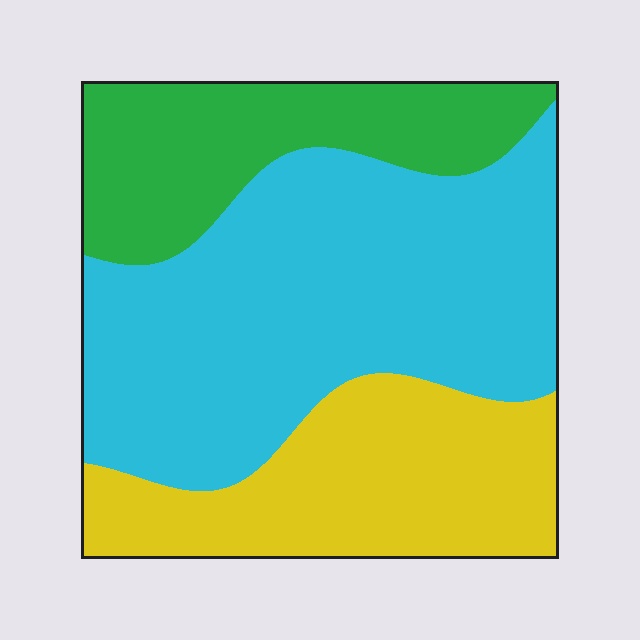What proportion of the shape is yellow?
Yellow covers about 25% of the shape.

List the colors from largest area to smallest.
From largest to smallest: cyan, yellow, green.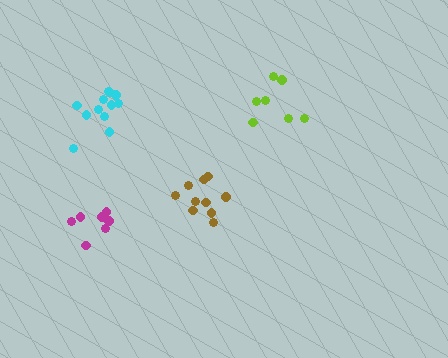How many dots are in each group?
Group 1: 7 dots, Group 2: 7 dots, Group 3: 12 dots, Group 4: 10 dots (36 total).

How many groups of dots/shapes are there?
There are 4 groups.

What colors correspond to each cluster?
The clusters are colored: magenta, lime, cyan, brown.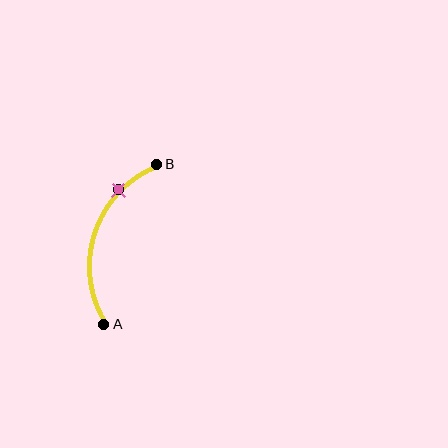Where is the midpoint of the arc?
The arc midpoint is the point on the curve farthest from the straight line joining A and B. It sits to the left of that line.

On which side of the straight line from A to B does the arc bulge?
The arc bulges to the left of the straight line connecting A and B.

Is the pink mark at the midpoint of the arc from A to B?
No. The pink mark lies on the arc but is closer to endpoint B. The arc midpoint would be at the point on the curve equidistant along the arc from both A and B.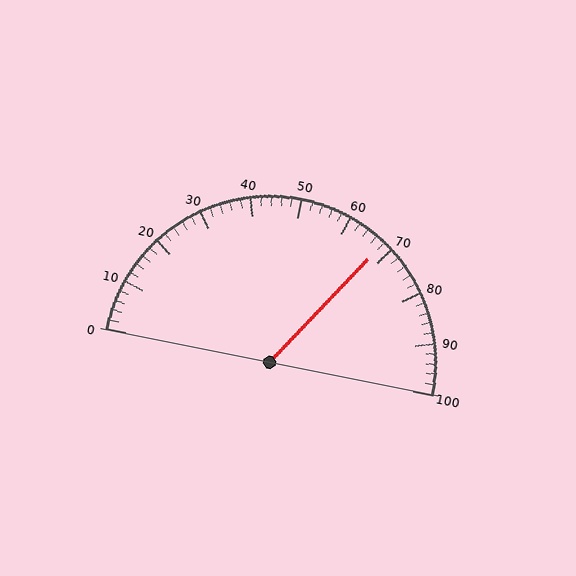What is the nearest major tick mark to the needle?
The nearest major tick mark is 70.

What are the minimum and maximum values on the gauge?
The gauge ranges from 0 to 100.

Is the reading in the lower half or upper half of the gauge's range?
The reading is in the upper half of the range (0 to 100).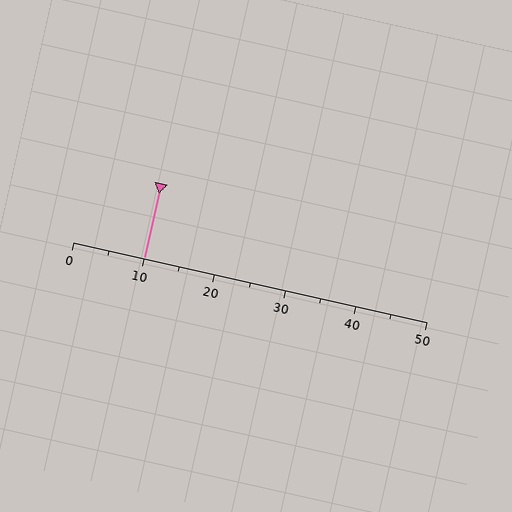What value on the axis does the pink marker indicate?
The marker indicates approximately 10.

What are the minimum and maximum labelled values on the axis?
The axis runs from 0 to 50.